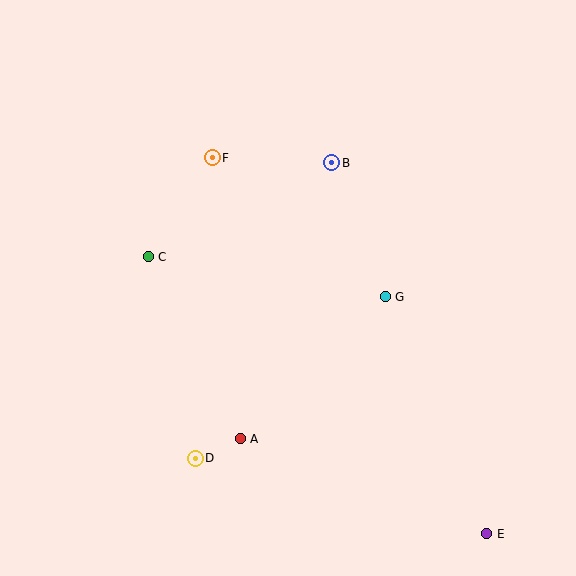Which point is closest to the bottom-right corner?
Point E is closest to the bottom-right corner.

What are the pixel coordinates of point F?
Point F is at (212, 158).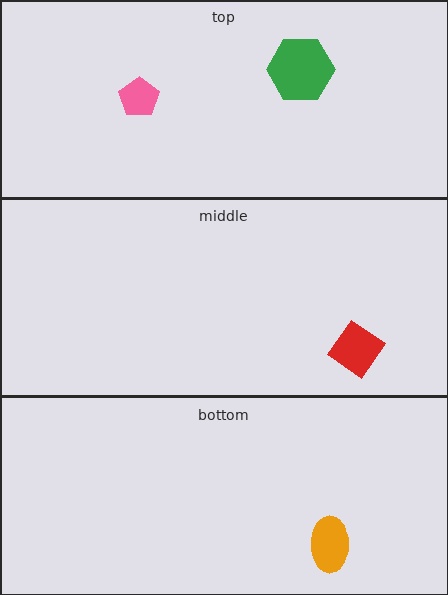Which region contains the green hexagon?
The top region.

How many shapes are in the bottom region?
1.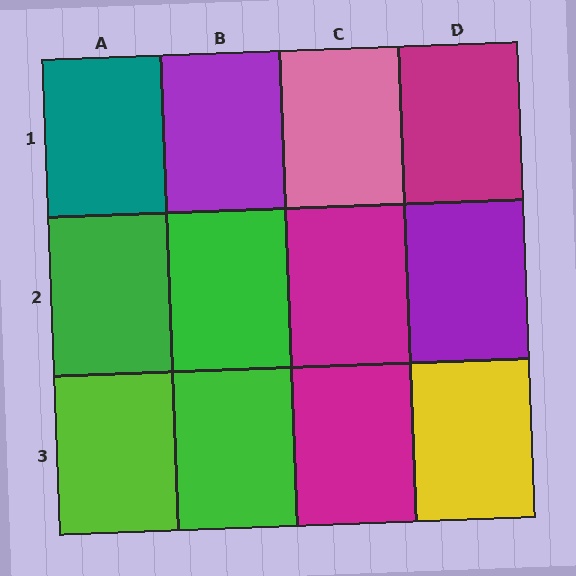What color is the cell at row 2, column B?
Green.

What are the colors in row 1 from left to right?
Teal, purple, pink, magenta.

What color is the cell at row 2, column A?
Green.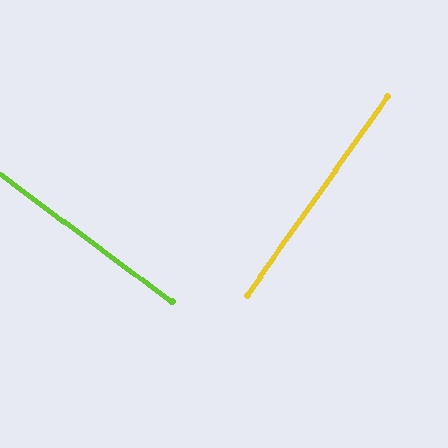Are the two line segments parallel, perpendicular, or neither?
Perpendicular — they meet at approximately 89°.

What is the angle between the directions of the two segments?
Approximately 89 degrees.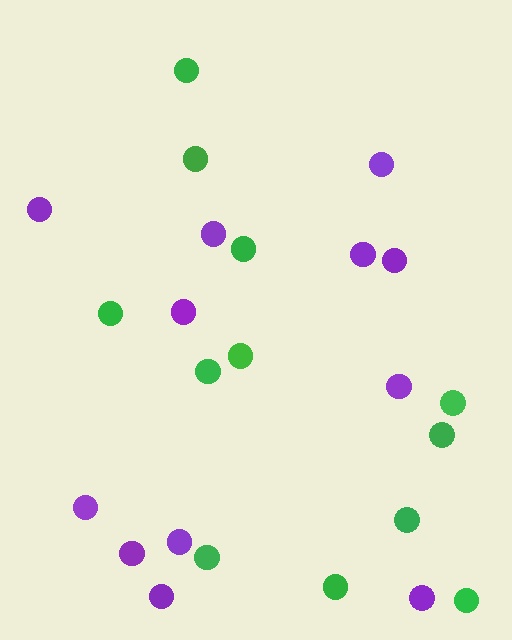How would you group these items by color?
There are 2 groups: one group of purple circles (12) and one group of green circles (12).